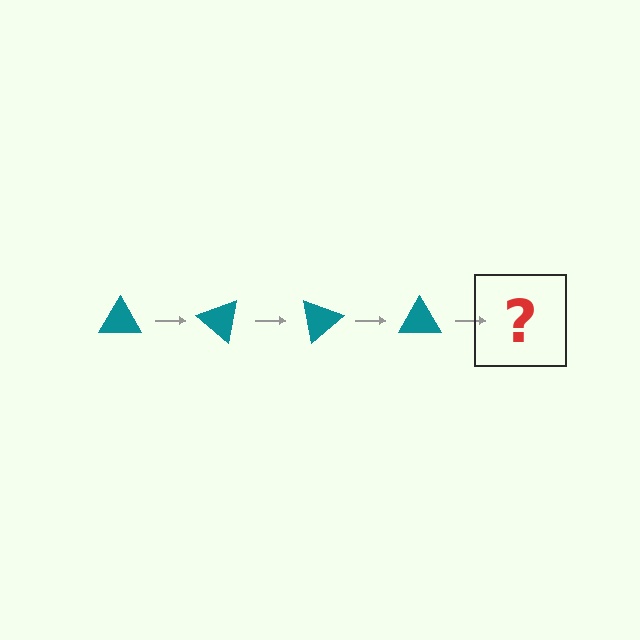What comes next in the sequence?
The next element should be a teal triangle rotated 160 degrees.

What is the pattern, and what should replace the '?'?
The pattern is that the triangle rotates 40 degrees each step. The '?' should be a teal triangle rotated 160 degrees.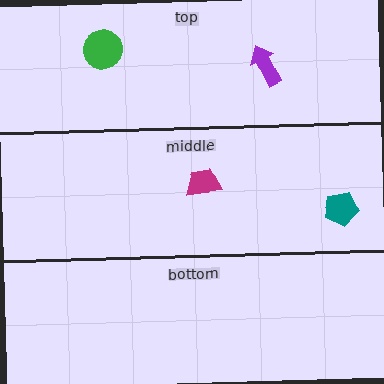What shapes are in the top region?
The green circle, the purple arrow.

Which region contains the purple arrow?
The top region.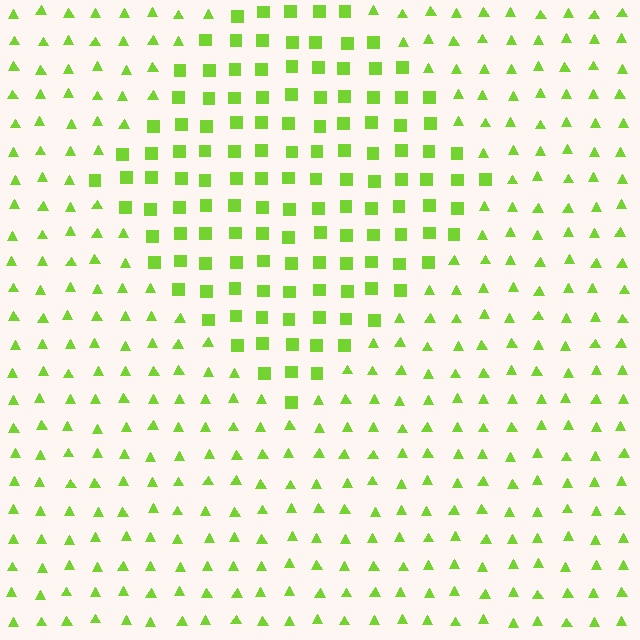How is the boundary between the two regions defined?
The boundary is defined by a change in element shape: squares inside vs. triangles outside. All elements share the same color and spacing.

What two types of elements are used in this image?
The image uses squares inside the diamond region and triangles outside it.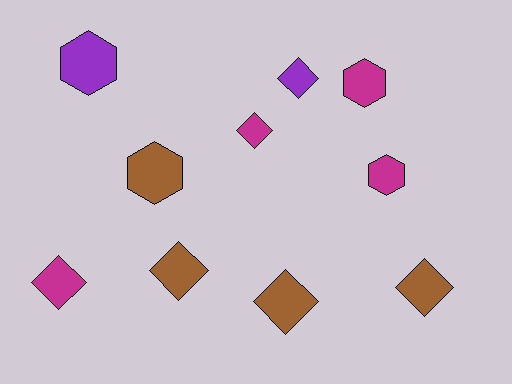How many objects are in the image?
There are 10 objects.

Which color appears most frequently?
Magenta, with 4 objects.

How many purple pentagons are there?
There are no purple pentagons.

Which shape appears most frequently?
Diamond, with 6 objects.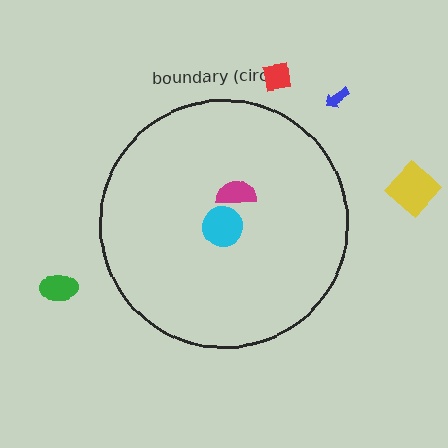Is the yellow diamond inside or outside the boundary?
Outside.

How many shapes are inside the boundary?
2 inside, 4 outside.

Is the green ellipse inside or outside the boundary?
Outside.